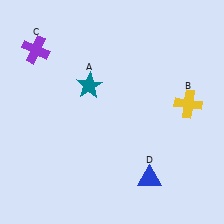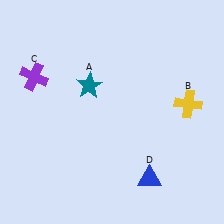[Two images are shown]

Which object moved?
The purple cross (C) moved down.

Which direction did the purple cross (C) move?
The purple cross (C) moved down.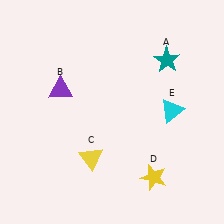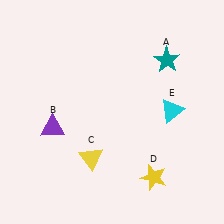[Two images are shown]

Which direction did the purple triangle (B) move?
The purple triangle (B) moved down.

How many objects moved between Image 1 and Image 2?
1 object moved between the two images.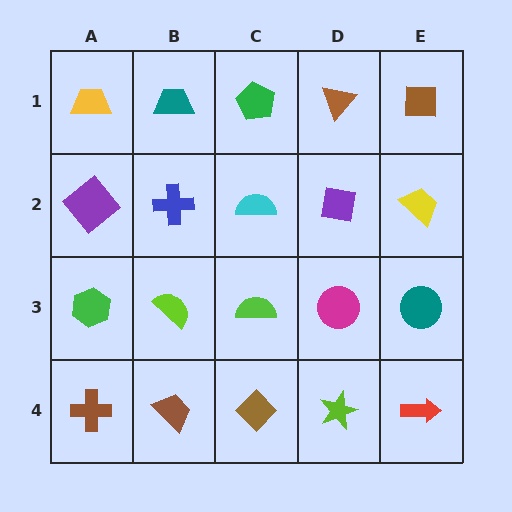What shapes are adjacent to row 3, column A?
A purple diamond (row 2, column A), a brown cross (row 4, column A), a lime semicircle (row 3, column B).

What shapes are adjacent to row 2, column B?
A teal trapezoid (row 1, column B), a lime semicircle (row 3, column B), a purple diamond (row 2, column A), a cyan semicircle (row 2, column C).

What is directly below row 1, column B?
A blue cross.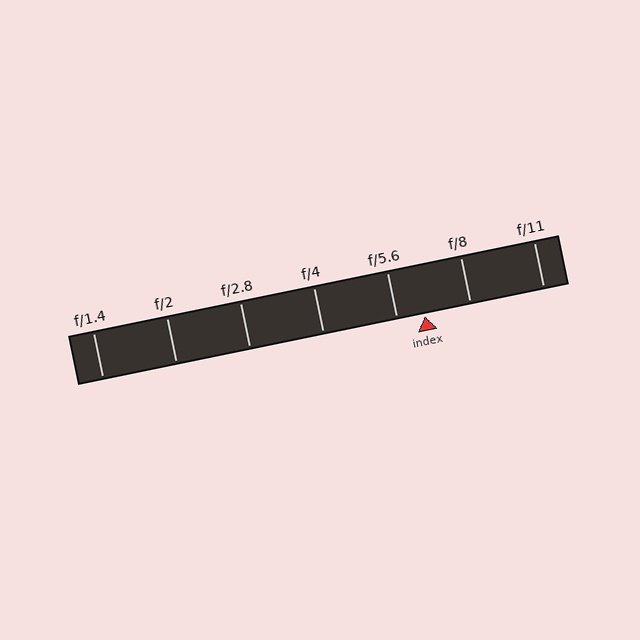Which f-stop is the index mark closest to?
The index mark is closest to f/5.6.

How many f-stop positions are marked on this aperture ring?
There are 7 f-stop positions marked.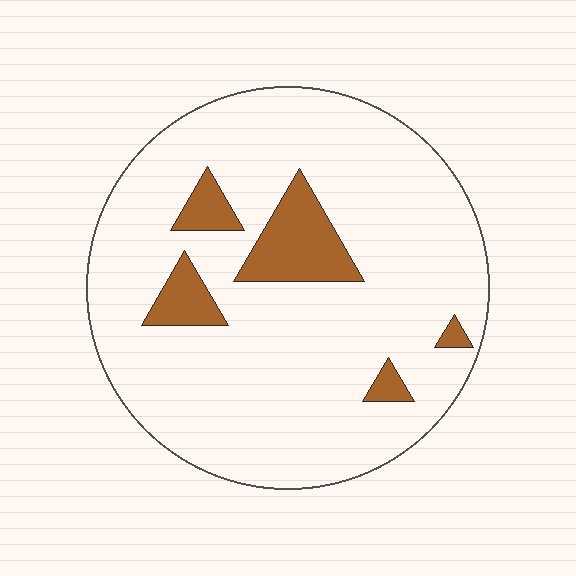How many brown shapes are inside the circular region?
5.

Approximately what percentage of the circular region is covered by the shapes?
Approximately 10%.